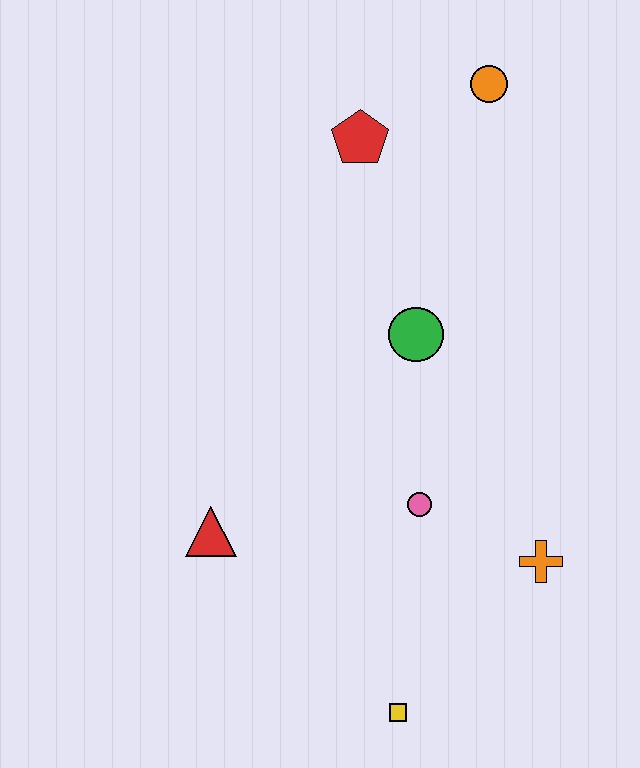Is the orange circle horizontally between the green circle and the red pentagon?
No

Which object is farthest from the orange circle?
The yellow square is farthest from the orange circle.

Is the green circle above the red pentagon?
No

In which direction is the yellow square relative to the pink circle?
The yellow square is below the pink circle.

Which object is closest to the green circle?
The pink circle is closest to the green circle.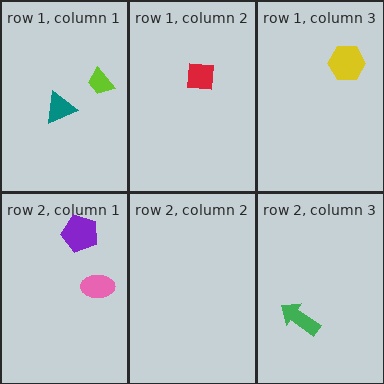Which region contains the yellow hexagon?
The row 1, column 3 region.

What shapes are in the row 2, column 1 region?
The pink ellipse, the purple pentagon.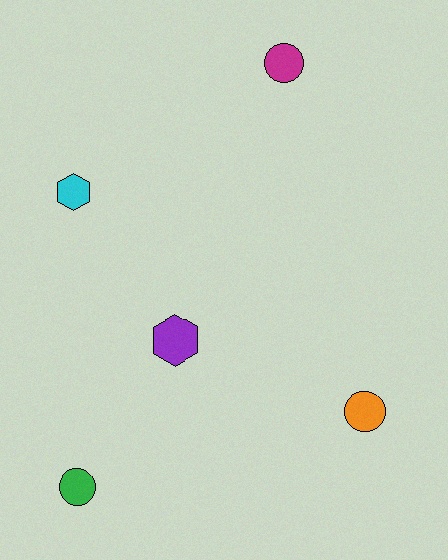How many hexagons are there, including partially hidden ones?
There are 2 hexagons.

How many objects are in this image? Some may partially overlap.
There are 5 objects.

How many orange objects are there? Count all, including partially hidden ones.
There is 1 orange object.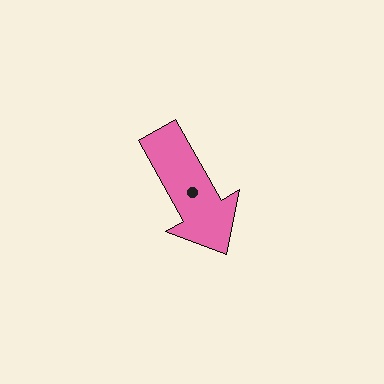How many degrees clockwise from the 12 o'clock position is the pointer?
Approximately 151 degrees.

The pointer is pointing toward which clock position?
Roughly 5 o'clock.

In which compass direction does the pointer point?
Southeast.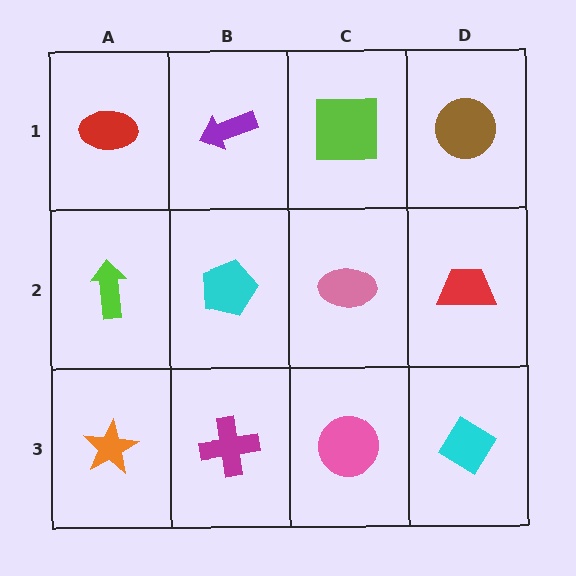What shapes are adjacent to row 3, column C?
A pink ellipse (row 2, column C), a magenta cross (row 3, column B), a cyan diamond (row 3, column D).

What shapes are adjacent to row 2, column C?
A lime square (row 1, column C), a pink circle (row 3, column C), a cyan pentagon (row 2, column B), a red trapezoid (row 2, column D).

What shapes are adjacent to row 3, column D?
A red trapezoid (row 2, column D), a pink circle (row 3, column C).